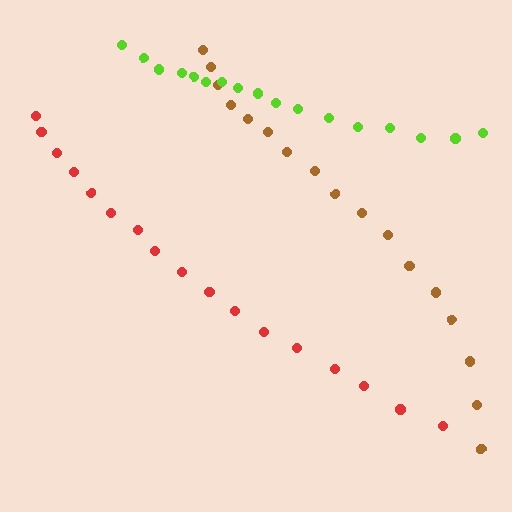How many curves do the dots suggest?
There are 3 distinct paths.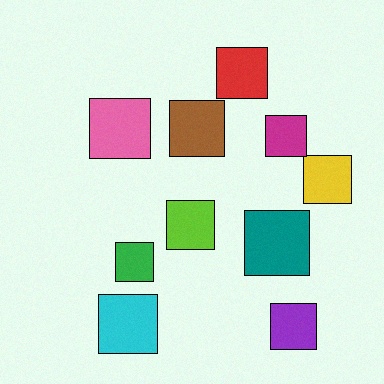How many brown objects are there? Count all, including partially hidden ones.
There is 1 brown object.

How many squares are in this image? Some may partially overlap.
There are 10 squares.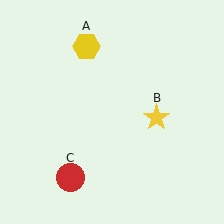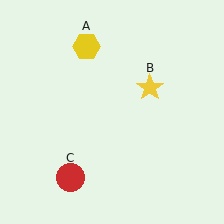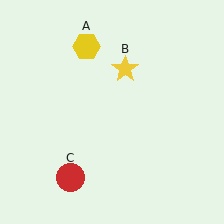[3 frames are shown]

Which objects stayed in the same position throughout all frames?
Yellow hexagon (object A) and red circle (object C) remained stationary.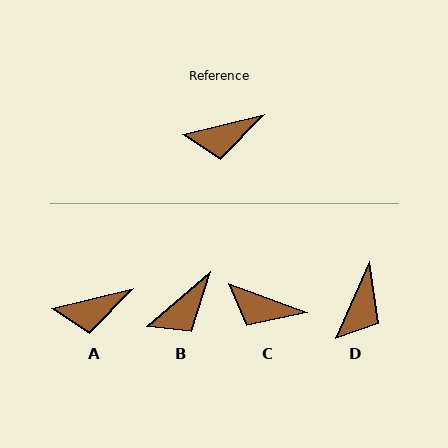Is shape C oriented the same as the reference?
No, it is off by about 34 degrees.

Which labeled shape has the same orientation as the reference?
A.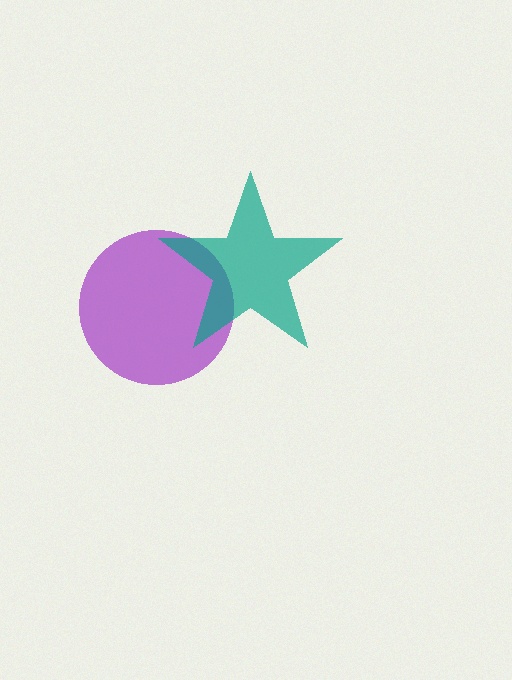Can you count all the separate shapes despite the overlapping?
Yes, there are 2 separate shapes.